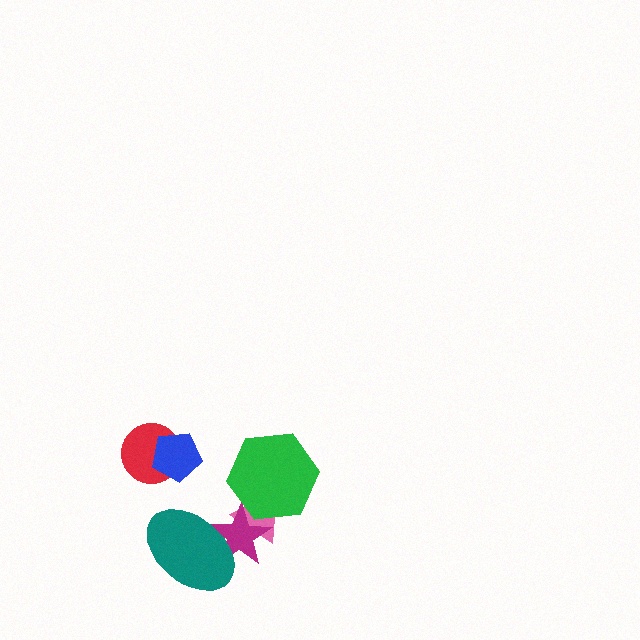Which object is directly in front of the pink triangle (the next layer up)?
The green hexagon is directly in front of the pink triangle.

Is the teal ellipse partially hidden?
No, no other shape covers it.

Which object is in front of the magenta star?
The teal ellipse is in front of the magenta star.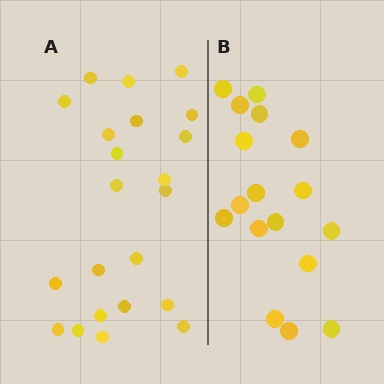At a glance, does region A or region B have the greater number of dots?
Region A (the left region) has more dots.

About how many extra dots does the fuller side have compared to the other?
Region A has about 5 more dots than region B.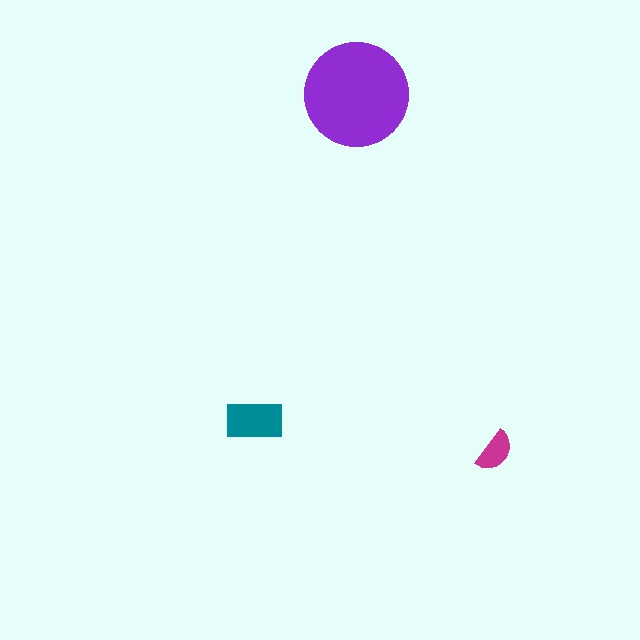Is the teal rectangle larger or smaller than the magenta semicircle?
Larger.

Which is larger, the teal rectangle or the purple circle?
The purple circle.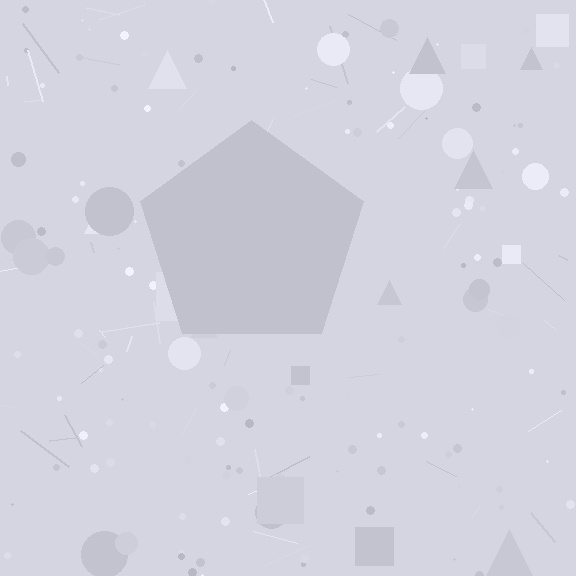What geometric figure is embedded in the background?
A pentagon is embedded in the background.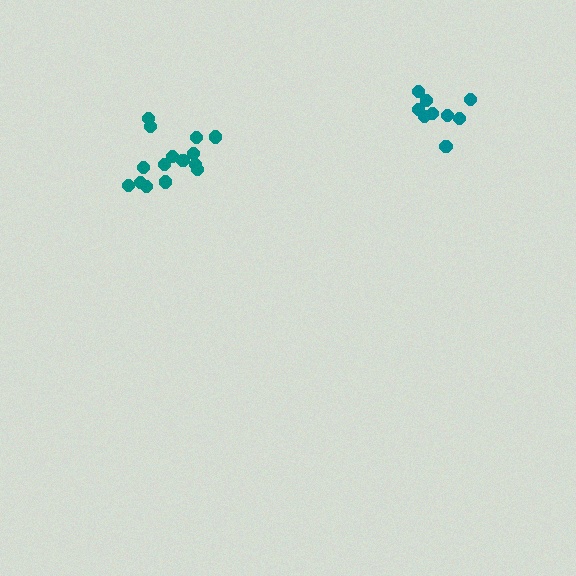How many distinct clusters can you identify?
There are 2 distinct clusters.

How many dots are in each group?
Group 1: 9 dots, Group 2: 15 dots (24 total).